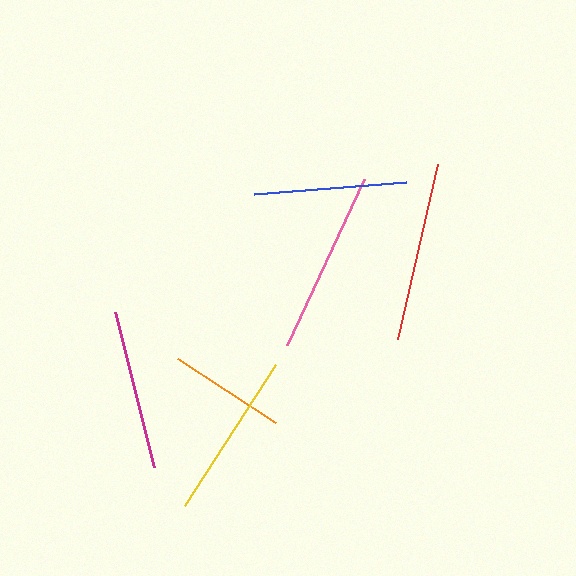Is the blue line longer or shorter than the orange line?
The blue line is longer than the orange line.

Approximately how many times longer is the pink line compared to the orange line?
The pink line is approximately 1.6 times the length of the orange line.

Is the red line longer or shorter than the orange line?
The red line is longer than the orange line.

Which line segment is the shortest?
The orange line is the shortest at approximately 117 pixels.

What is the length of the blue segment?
The blue segment is approximately 152 pixels long.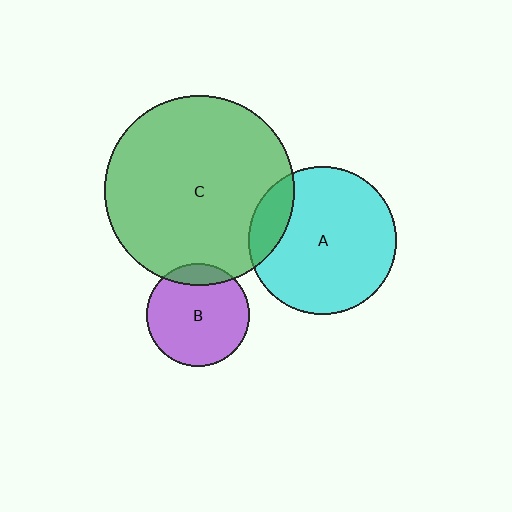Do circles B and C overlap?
Yes.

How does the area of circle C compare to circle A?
Approximately 1.7 times.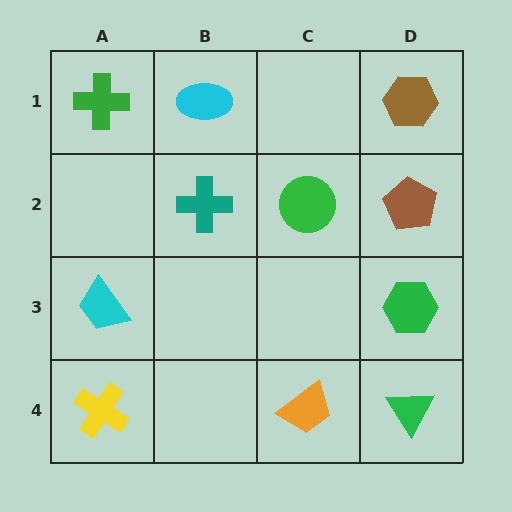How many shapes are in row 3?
2 shapes.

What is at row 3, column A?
A cyan trapezoid.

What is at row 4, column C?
An orange trapezoid.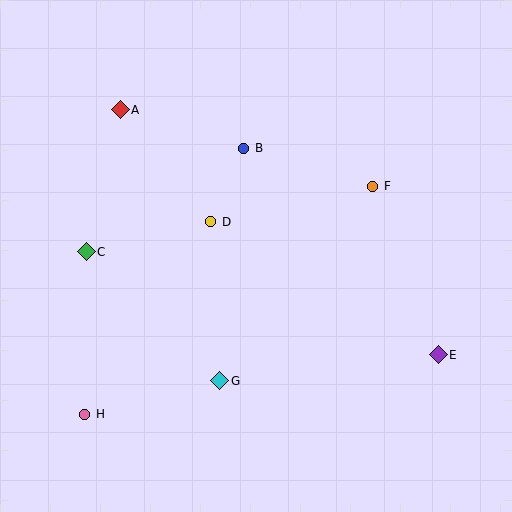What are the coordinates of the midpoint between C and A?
The midpoint between C and A is at (103, 181).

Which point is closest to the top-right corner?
Point F is closest to the top-right corner.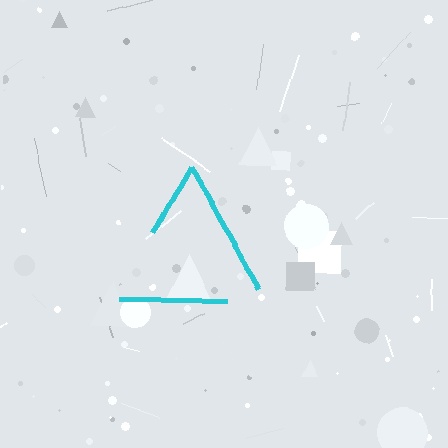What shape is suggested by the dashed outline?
The dashed outline suggests a triangle.